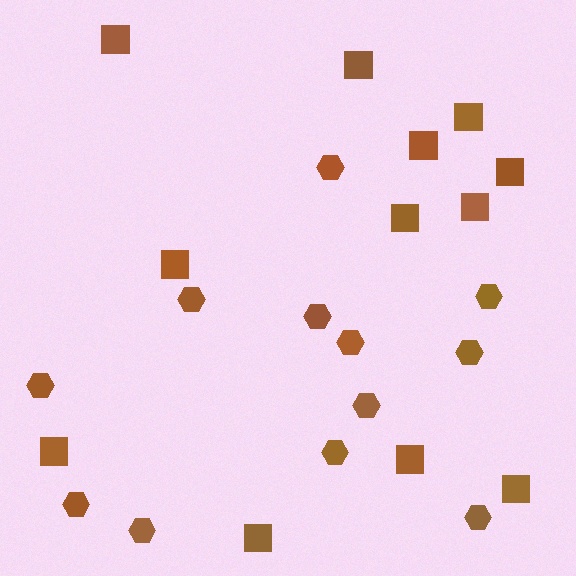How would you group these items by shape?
There are 2 groups: one group of hexagons (12) and one group of squares (12).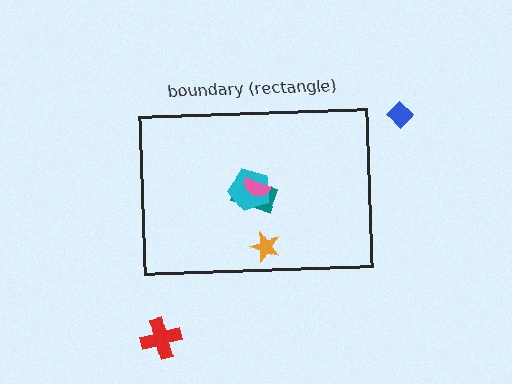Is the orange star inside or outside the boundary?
Inside.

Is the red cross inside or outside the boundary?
Outside.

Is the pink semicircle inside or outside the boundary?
Inside.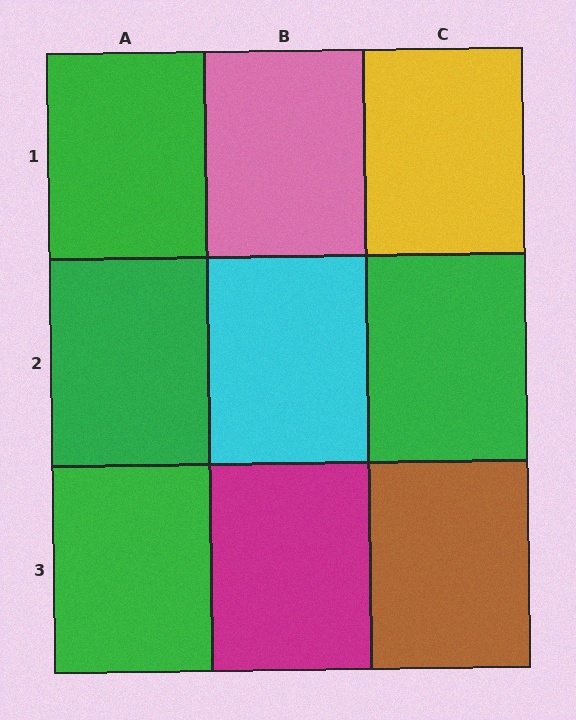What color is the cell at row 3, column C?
Brown.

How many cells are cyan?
1 cell is cyan.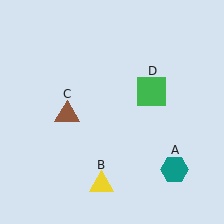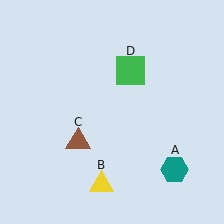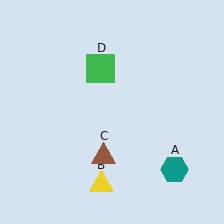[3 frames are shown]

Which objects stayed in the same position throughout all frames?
Teal hexagon (object A) and yellow triangle (object B) remained stationary.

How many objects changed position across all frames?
2 objects changed position: brown triangle (object C), green square (object D).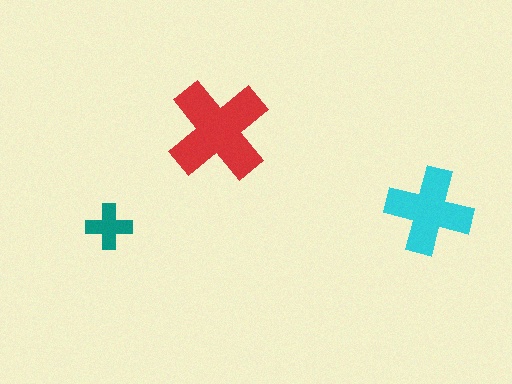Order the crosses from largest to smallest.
the red one, the cyan one, the teal one.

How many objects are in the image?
There are 3 objects in the image.